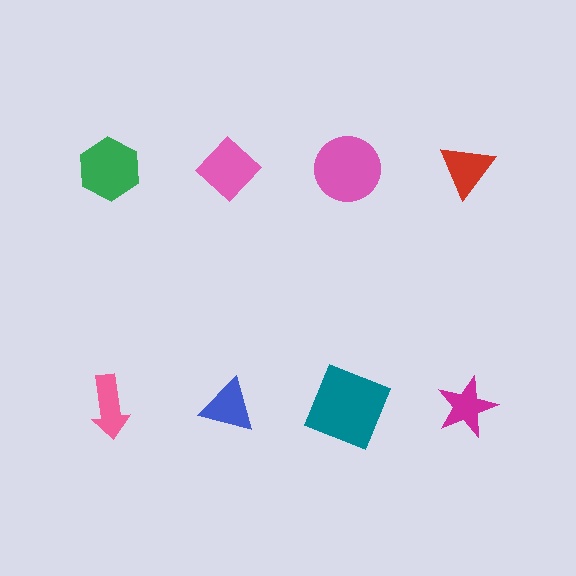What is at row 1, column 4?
A red triangle.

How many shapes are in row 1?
4 shapes.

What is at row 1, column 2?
A pink diamond.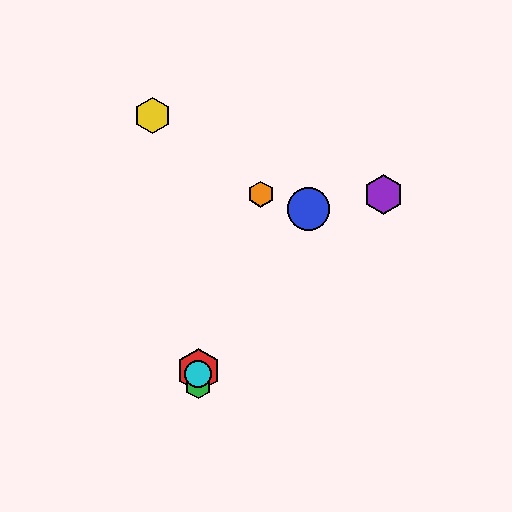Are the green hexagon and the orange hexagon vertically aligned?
No, the green hexagon is at x≈198 and the orange hexagon is at x≈261.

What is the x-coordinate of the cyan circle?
The cyan circle is at x≈198.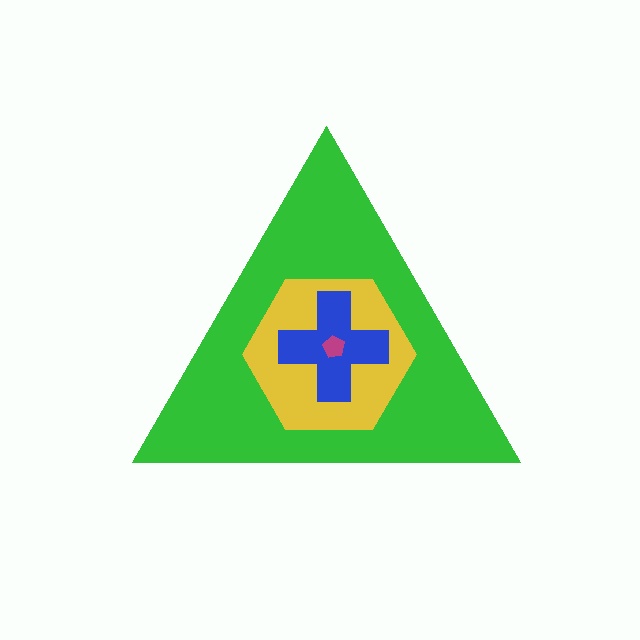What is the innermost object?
The magenta pentagon.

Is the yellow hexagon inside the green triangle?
Yes.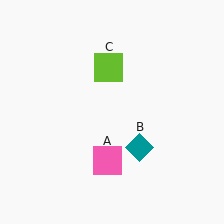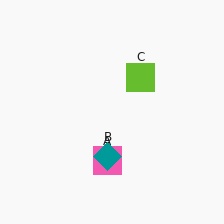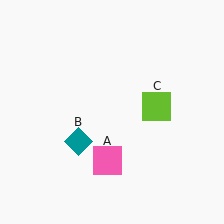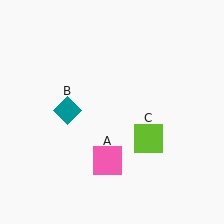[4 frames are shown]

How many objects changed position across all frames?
2 objects changed position: teal diamond (object B), lime square (object C).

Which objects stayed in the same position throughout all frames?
Pink square (object A) remained stationary.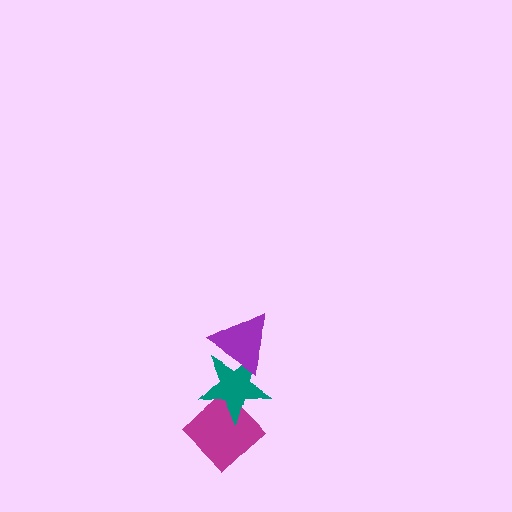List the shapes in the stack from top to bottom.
From top to bottom: the purple triangle, the teal star, the magenta diamond.